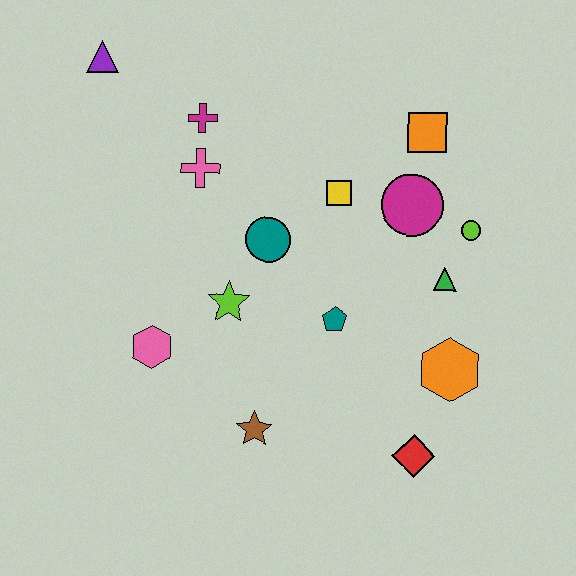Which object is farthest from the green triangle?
The purple triangle is farthest from the green triangle.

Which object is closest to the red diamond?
The orange hexagon is closest to the red diamond.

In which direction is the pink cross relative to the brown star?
The pink cross is above the brown star.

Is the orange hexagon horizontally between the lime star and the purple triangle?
No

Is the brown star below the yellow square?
Yes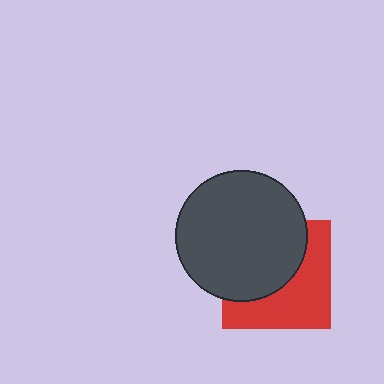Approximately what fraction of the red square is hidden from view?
Roughly 51% of the red square is hidden behind the dark gray circle.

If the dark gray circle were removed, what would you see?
You would see the complete red square.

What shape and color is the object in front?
The object in front is a dark gray circle.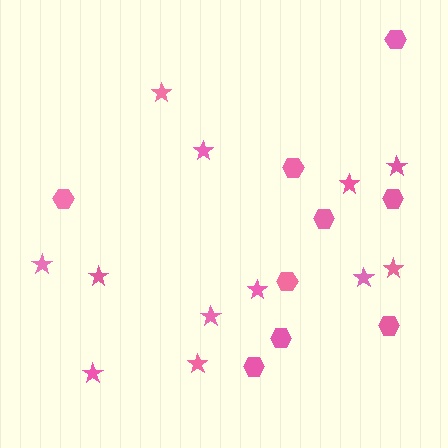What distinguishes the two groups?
There are 2 groups: one group of hexagons (9) and one group of stars (12).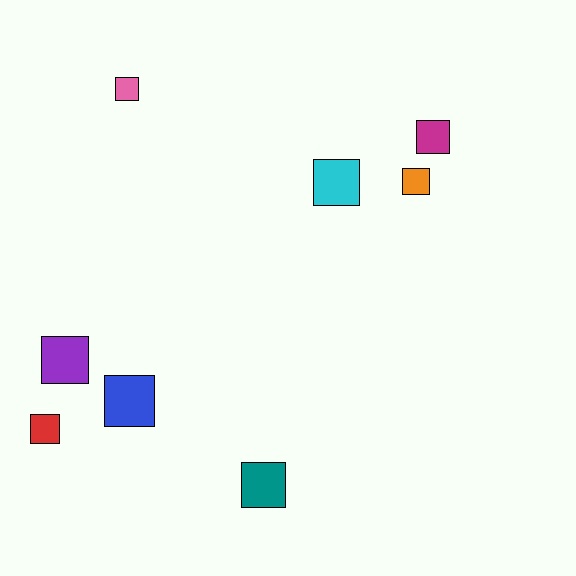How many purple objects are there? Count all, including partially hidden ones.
There is 1 purple object.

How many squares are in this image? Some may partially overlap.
There are 8 squares.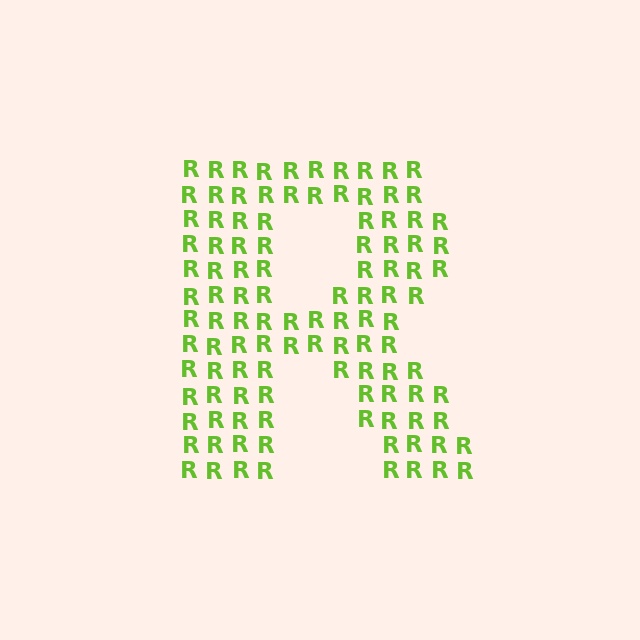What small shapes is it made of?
It is made of small letter R's.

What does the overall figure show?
The overall figure shows the letter R.